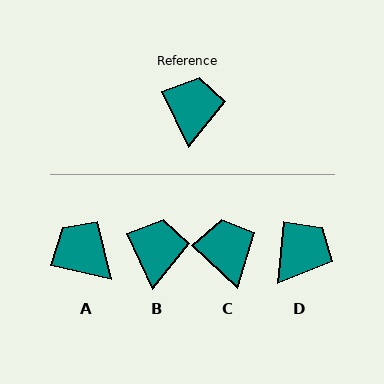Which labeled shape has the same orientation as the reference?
B.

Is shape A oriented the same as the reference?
No, it is off by about 52 degrees.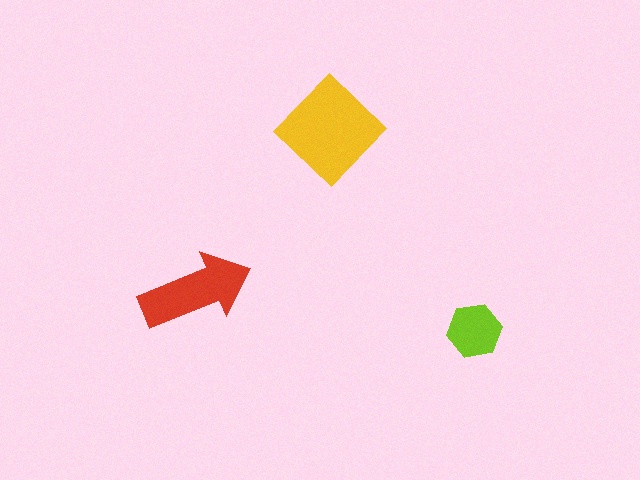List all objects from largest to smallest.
The yellow diamond, the red arrow, the lime hexagon.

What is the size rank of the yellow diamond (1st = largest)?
1st.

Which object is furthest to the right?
The lime hexagon is rightmost.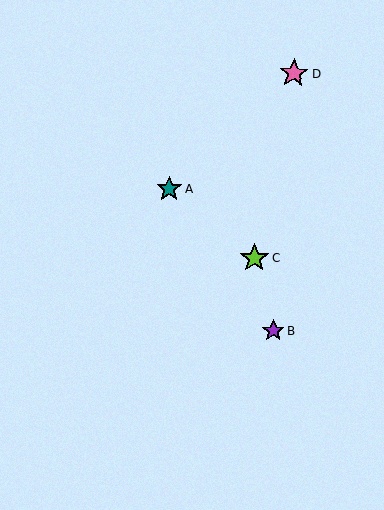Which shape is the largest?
The lime star (labeled C) is the largest.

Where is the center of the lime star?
The center of the lime star is at (254, 258).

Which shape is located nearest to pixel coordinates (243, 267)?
The lime star (labeled C) at (254, 258) is nearest to that location.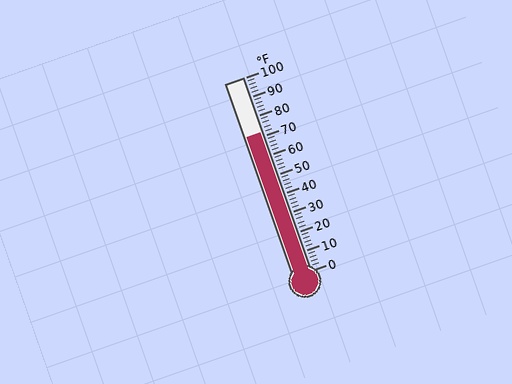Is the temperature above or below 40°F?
The temperature is above 40°F.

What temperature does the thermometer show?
The thermometer shows approximately 72°F.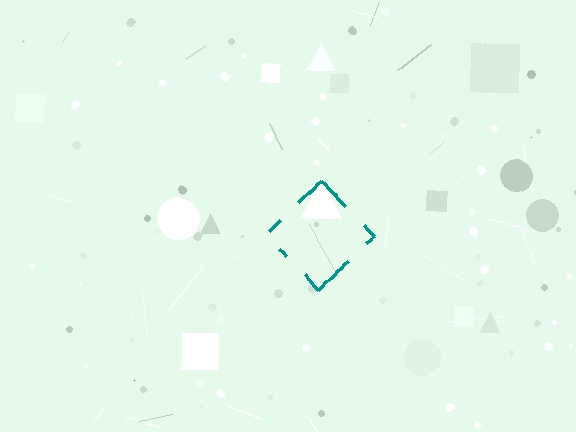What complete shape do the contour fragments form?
The contour fragments form a diamond.